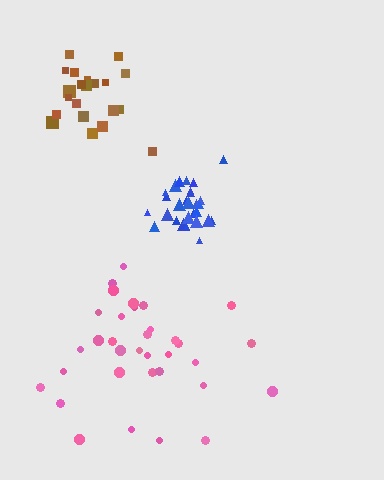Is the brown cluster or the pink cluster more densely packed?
Brown.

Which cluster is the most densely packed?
Blue.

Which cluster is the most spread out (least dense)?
Pink.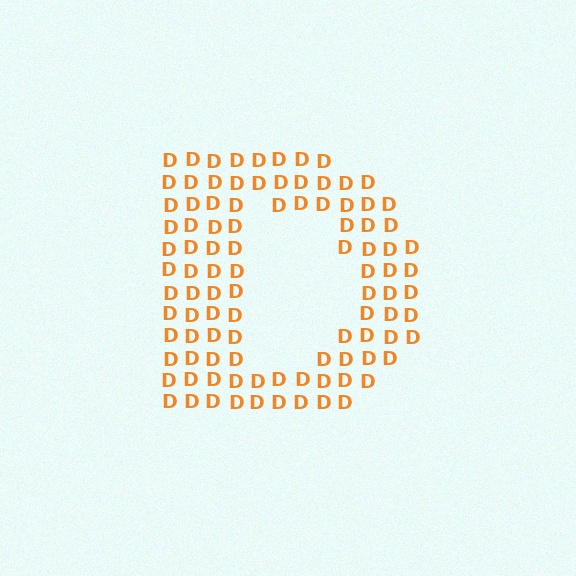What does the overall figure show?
The overall figure shows the letter D.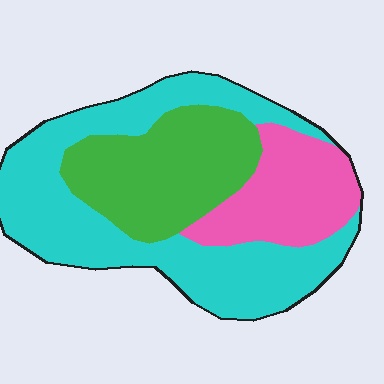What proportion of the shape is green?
Green covers 29% of the shape.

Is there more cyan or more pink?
Cyan.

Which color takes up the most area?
Cyan, at roughly 50%.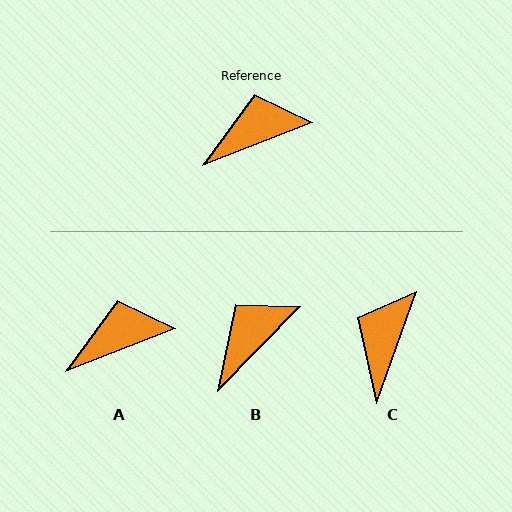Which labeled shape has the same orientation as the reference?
A.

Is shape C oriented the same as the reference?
No, it is off by about 49 degrees.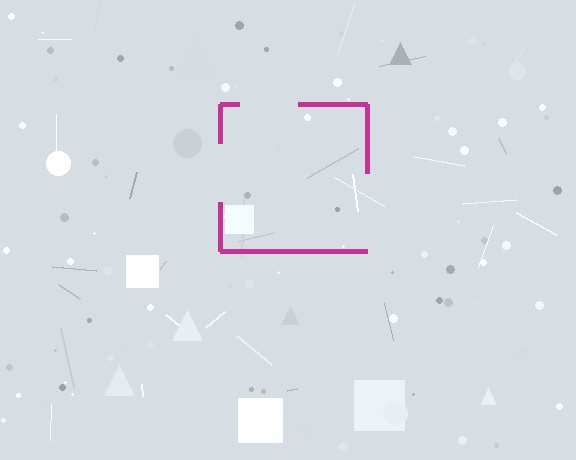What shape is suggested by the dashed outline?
The dashed outline suggests a square.